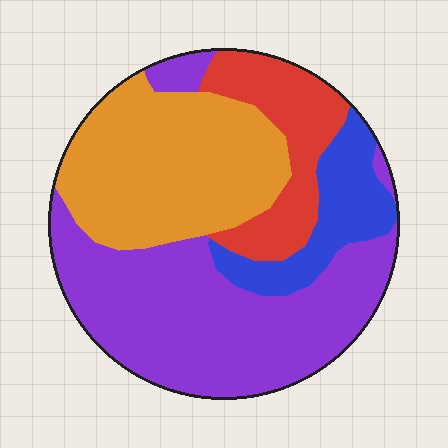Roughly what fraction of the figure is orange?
Orange covers roughly 30% of the figure.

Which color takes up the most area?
Purple, at roughly 40%.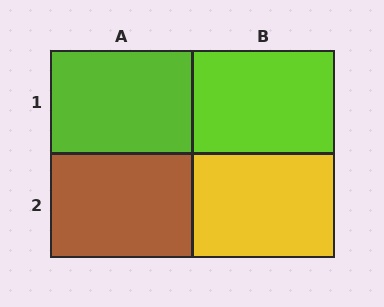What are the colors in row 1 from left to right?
Lime, lime.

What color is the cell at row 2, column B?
Yellow.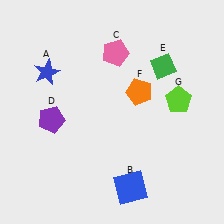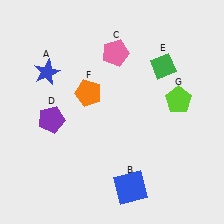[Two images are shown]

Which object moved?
The orange pentagon (F) moved left.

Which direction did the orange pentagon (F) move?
The orange pentagon (F) moved left.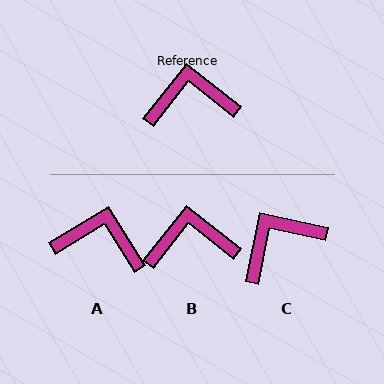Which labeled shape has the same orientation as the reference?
B.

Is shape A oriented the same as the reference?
No, it is off by about 20 degrees.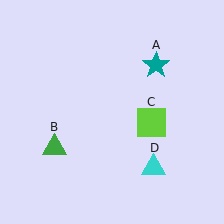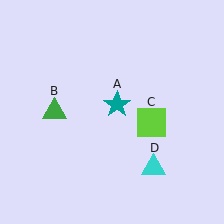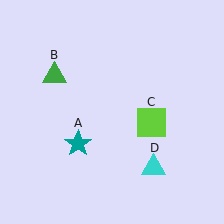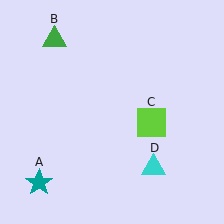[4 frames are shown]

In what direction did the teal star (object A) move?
The teal star (object A) moved down and to the left.